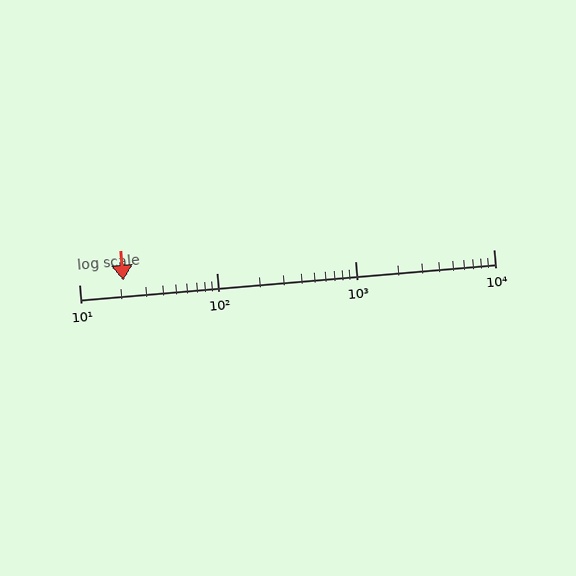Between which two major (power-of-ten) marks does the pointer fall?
The pointer is between 10 and 100.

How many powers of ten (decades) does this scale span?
The scale spans 3 decades, from 10 to 10000.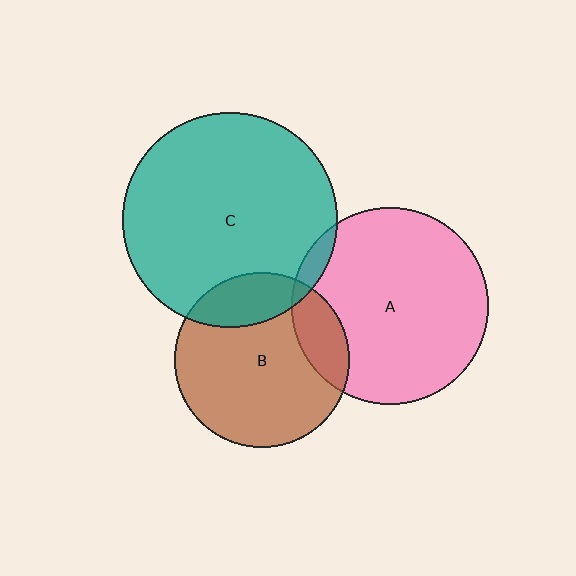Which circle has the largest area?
Circle C (teal).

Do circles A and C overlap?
Yes.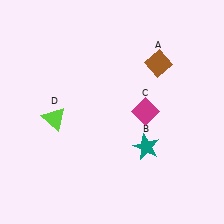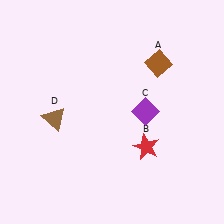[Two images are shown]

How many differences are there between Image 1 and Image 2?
There are 3 differences between the two images.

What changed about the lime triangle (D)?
In Image 1, D is lime. In Image 2, it changed to brown.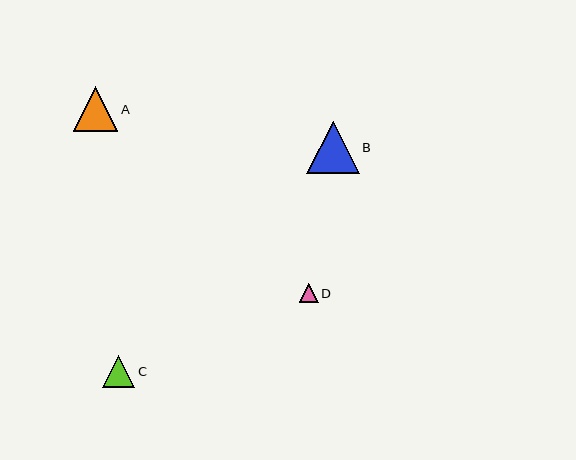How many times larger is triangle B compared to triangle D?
Triangle B is approximately 2.8 times the size of triangle D.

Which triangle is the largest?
Triangle B is the largest with a size of approximately 53 pixels.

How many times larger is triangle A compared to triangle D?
Triangle A is approximately 2.3 times the size of triangle D.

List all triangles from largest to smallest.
From largest to smallest: B, A, C, D.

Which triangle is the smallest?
Triangle D is the smallest with a size of approximately 19 pixels.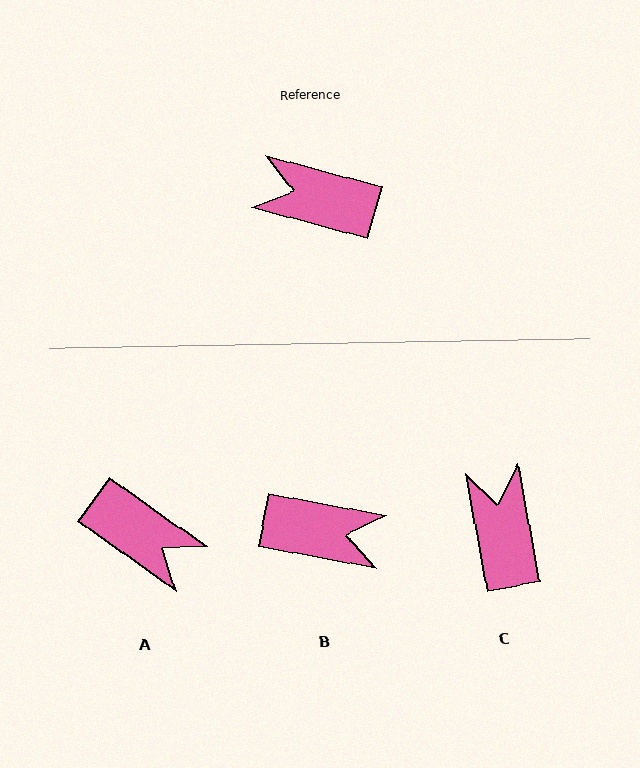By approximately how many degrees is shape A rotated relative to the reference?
Approximately 159 degrees counter-clockwise.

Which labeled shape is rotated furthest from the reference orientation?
B, about 176 degrees away.